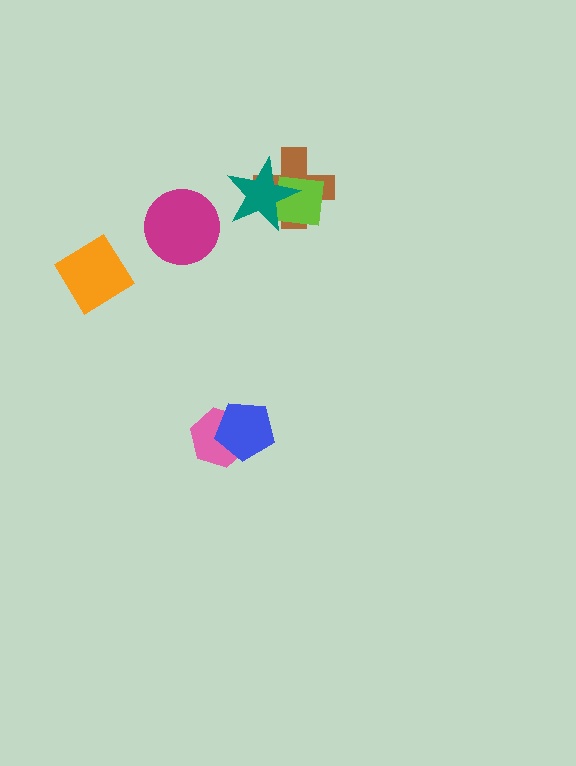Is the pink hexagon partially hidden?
Yes, it is partially covered by another shape.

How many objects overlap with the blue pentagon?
1 object overlaps with the blue pentagon.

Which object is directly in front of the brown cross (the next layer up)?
The lime square is directly in front of the brown cross.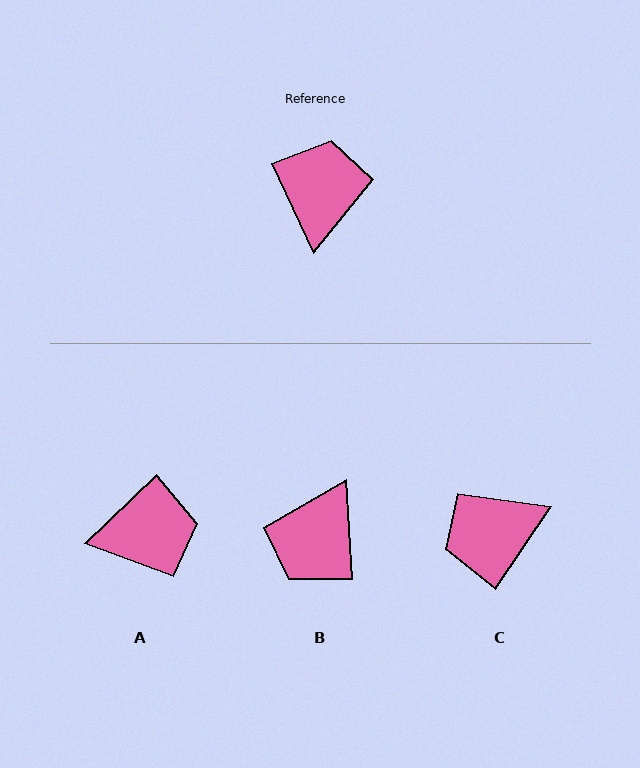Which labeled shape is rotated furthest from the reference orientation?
B, about 159 degrees away.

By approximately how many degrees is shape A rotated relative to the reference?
Approximately 71 degrees clockwise.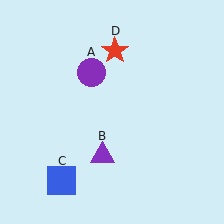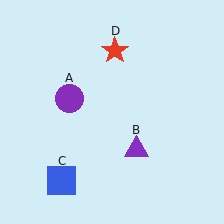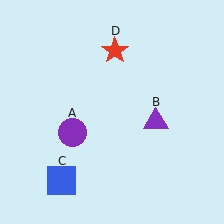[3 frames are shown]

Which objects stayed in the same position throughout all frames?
Blue square (object C) and red star (object D) remained stationary.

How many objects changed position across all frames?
2 objects changed position: purple circle (object A), purple triangle (object B).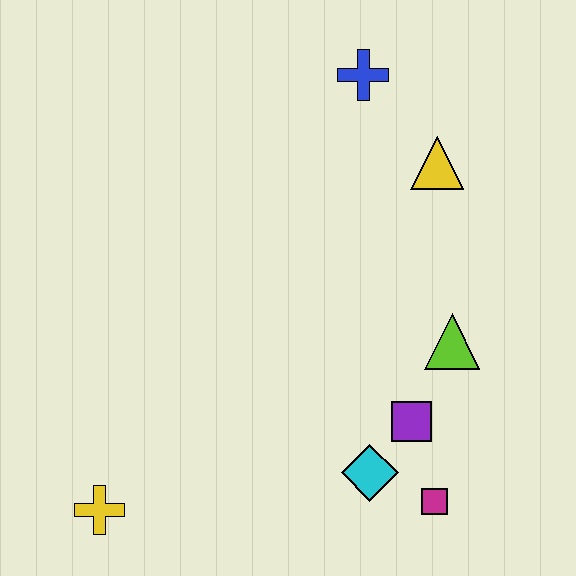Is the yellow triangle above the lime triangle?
Yes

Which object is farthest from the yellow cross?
The blue cross is farthest from the yellow cross.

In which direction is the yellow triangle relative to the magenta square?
The yellow triangle is above the magenta square.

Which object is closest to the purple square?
The cyan diamond is closest to the purple square.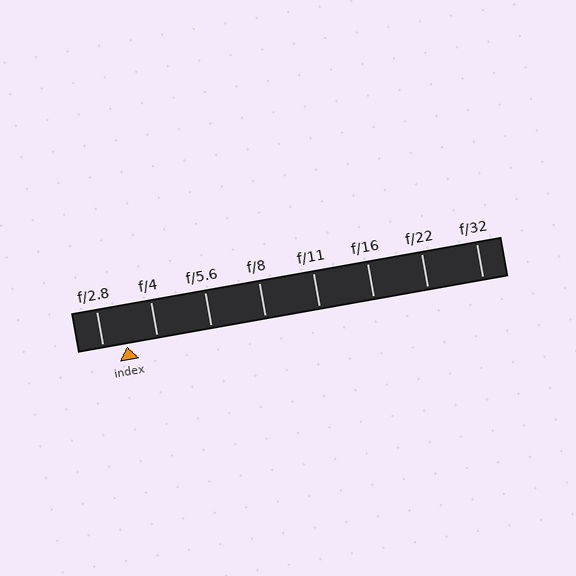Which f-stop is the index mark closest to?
The index mark is closest to f/2.8.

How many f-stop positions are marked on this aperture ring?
There are 8 f-stop positions marked.